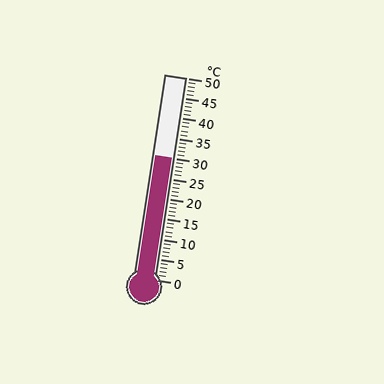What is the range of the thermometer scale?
The thermometer scale ranges from 0°C to 50°C.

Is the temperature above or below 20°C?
The temperature is above 20°C.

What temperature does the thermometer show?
The thermometer shows approximately 30°C.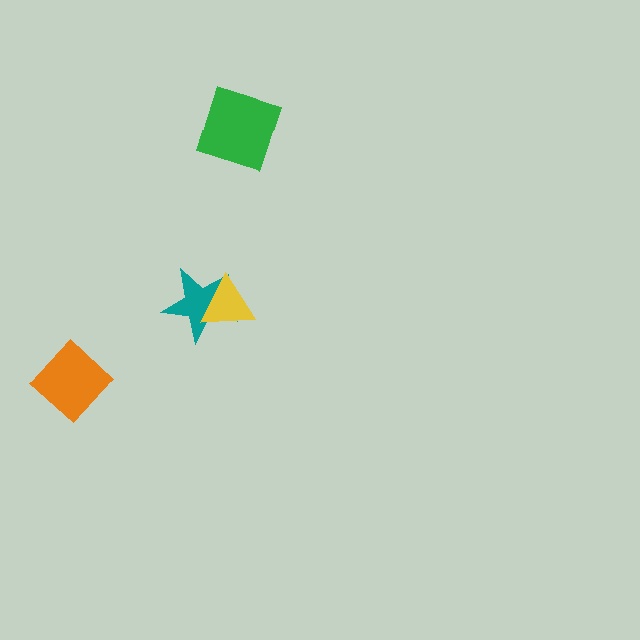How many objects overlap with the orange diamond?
0 objects overlap with the orange diamond.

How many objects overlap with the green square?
0 objects overlap with the green square.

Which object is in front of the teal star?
The yellow triangle is in front of the teal star.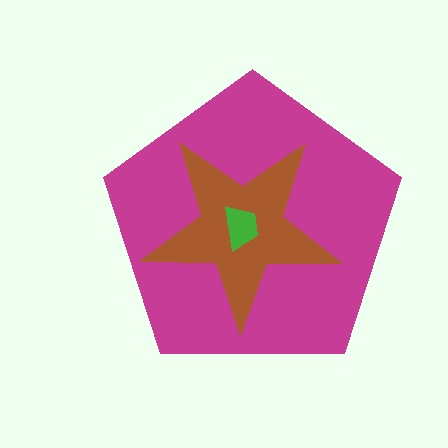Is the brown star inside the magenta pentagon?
Yes.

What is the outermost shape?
The magenta pentagon.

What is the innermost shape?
The green trapezoid.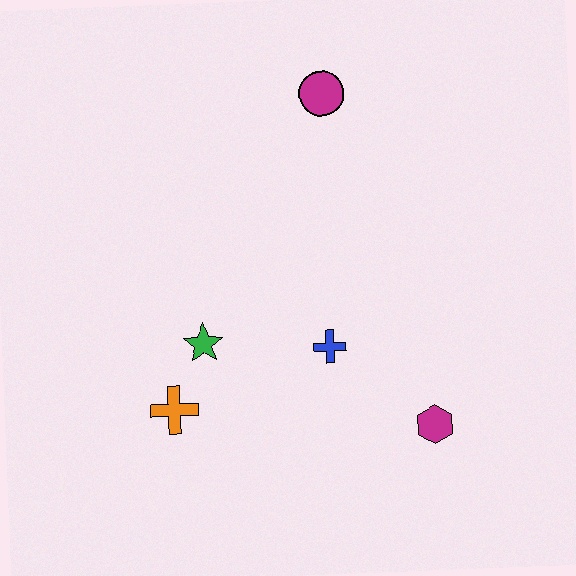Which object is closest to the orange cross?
The green star is closest to the orange cross.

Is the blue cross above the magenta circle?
No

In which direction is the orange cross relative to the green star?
The orange cross is below the green star.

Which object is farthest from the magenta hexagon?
The magenta circle is farthest from the magenta hexagon.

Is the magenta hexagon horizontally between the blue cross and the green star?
No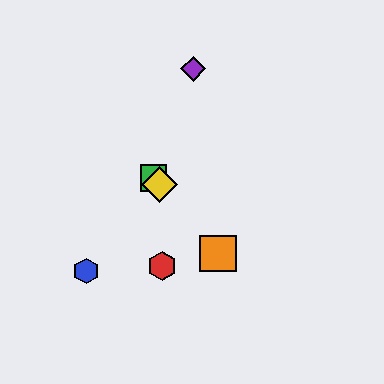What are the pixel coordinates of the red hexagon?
The red hexagon is at (162, 266).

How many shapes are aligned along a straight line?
3 shapes (the green square, the yellow diamond, the orange square) are aligned along a straight line.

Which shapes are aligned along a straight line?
The green square, the yellow diamond, the orange square are aligned along a straight line.